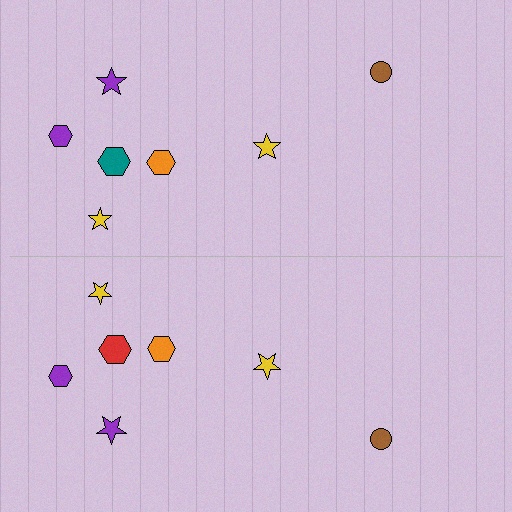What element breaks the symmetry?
The red hexagon on the bottom side breaks the symmetry — its mirror counterpart is teal.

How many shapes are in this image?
There are 14 shapes in this image.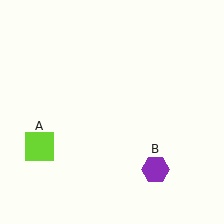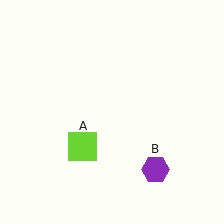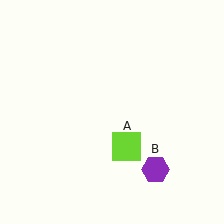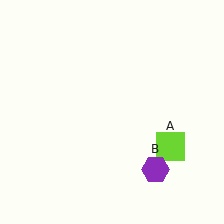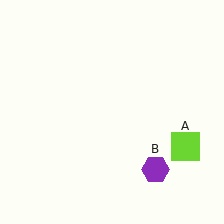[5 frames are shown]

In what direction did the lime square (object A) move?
The lime square (object A) moved right.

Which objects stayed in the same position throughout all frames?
Purple hexagon (object B) remained stationary.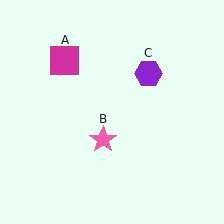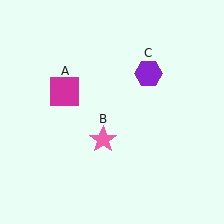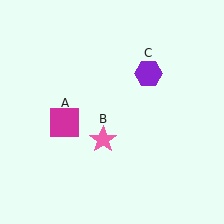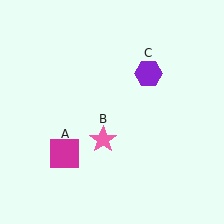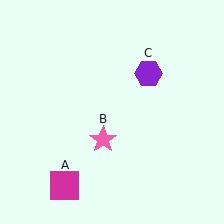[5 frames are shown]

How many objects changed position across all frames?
1 object changed position: magenta square (object A).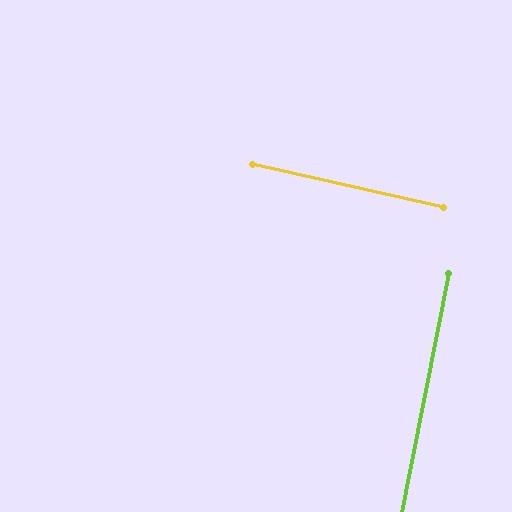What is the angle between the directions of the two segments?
Approximately 88 degrees.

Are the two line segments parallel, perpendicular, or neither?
Perpendicular — they meet at approximately 88°.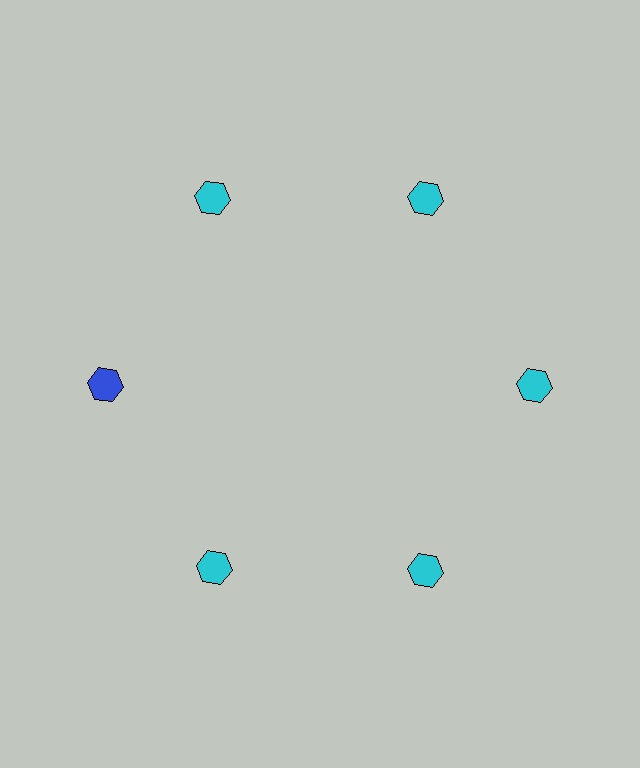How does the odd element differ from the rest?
It has a different color: blue instead of cyan.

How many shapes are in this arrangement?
There are 6 shapes arranged in a ring pattern.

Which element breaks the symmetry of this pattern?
The blue hexagon at roughly the 9 o'clock position breaks the symmetry. All other shapes are cyan hexagons.